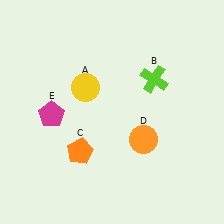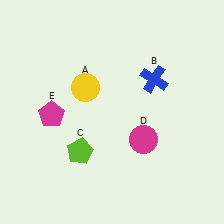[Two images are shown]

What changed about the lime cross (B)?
In Image 1, B is lime. In Image 2, it changed to blue.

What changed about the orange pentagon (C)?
In Image 1, C is orange. In Image 2, it changed to lime.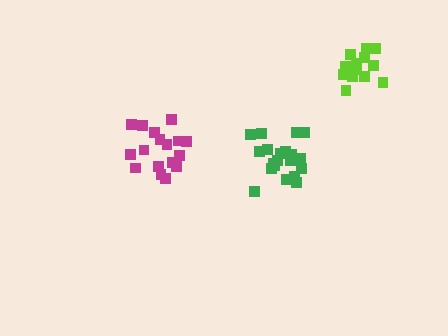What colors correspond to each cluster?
The clusters are colored: green, magenta, lime.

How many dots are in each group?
Group 1: 20 dots, Group 2: 17 dots, Group 3: 14 dots (51 total).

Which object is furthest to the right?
The lime cluster is rightmost.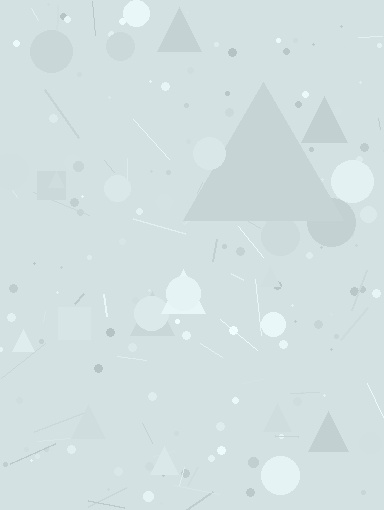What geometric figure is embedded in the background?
A triangle is embedded in the background.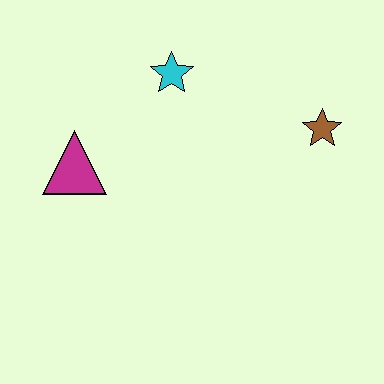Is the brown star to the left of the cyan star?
No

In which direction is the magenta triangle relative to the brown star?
The magenta triangle is to the left of the brown star.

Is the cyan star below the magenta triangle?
No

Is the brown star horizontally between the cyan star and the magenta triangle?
No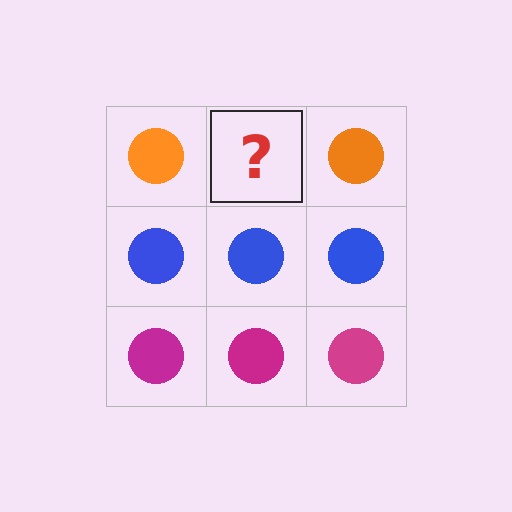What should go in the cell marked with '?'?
The missing cell should contain an orange circle.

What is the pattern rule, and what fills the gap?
The rule is that each row has a consistent color. The gap should be filled with an orange circle.